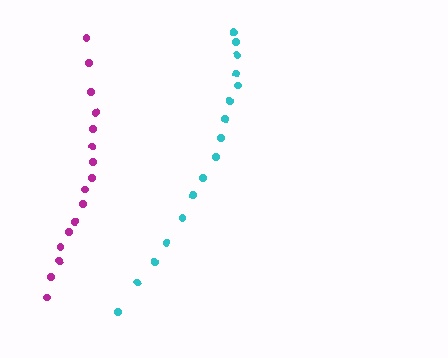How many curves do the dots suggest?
There are 2 distinct paths.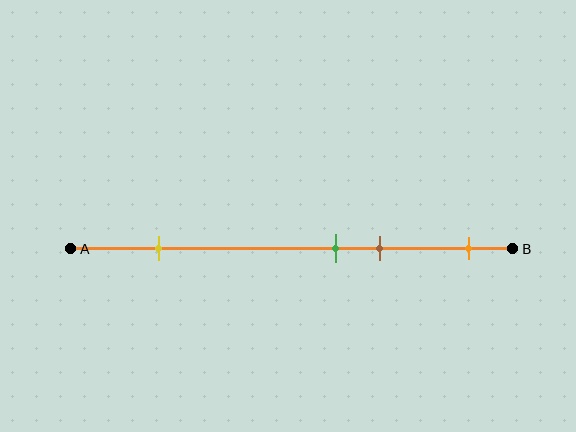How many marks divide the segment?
There are 4 marks dividing the segment.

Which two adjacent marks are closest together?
The green and brown marks are the closest adjacent pair.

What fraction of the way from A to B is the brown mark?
The brown mark is approximately 70% (0.7) of the way from A to B.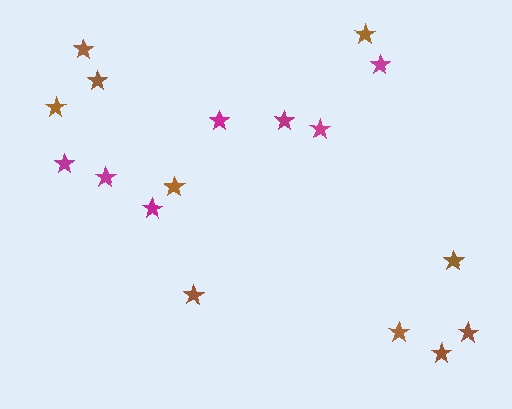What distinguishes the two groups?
There are 2 groups: one group of magenta stars (7) and one group of brown stars (10).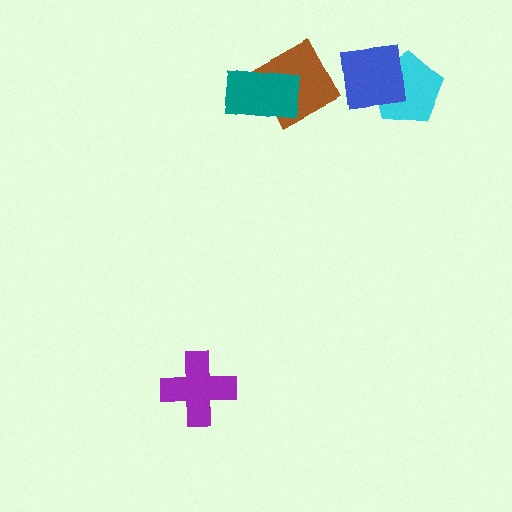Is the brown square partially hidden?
Yes, it is partially covered by another shape.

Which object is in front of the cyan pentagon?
The blue square is in front of the cyan pentagon.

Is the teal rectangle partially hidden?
No, no other shape covers it.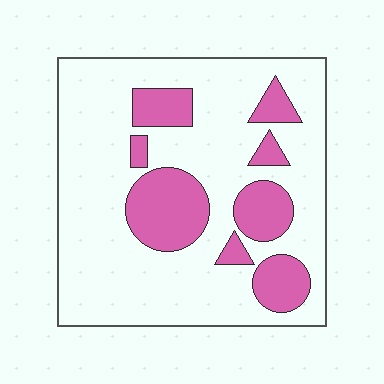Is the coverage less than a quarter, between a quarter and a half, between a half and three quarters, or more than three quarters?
Less than a quarter.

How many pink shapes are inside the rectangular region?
8.